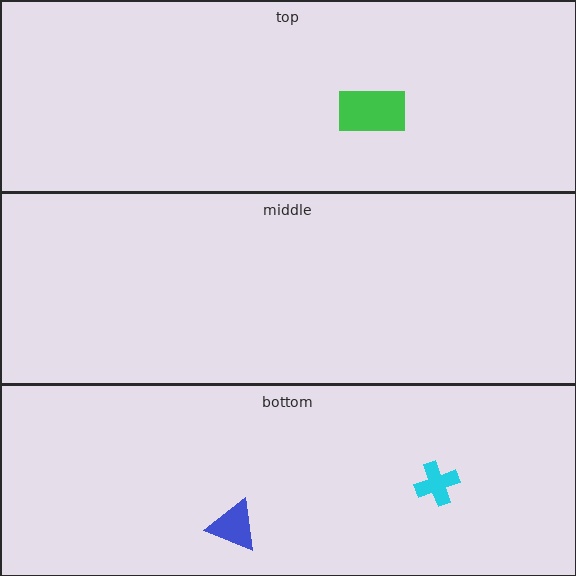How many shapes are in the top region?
1.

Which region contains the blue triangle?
The bottom region.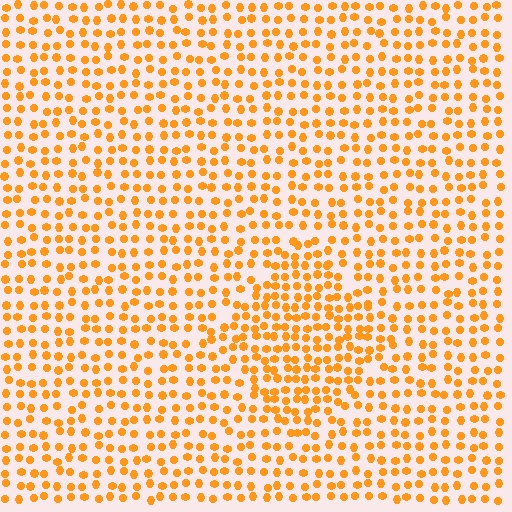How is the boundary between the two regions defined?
The boundary is defined by a change in element density (approximately 1.5x ratio). All elements are the same color, size, and shape.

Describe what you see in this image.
The image contains small orange elements arranged at two different densities. A diamond-shaped region is visible where the elements are more densely packed than the surrounding area.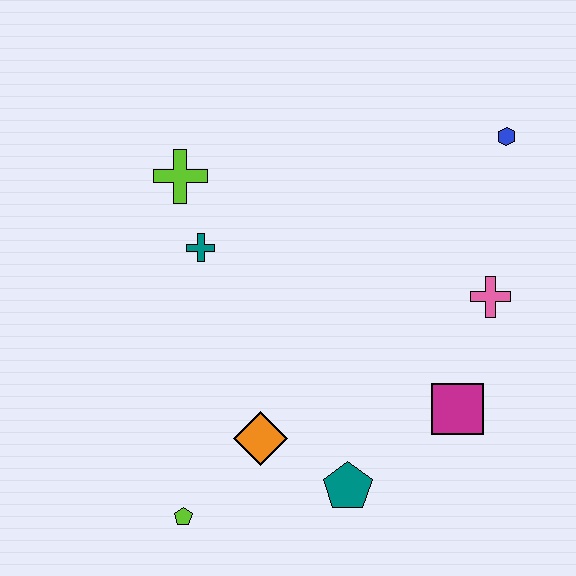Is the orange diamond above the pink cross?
No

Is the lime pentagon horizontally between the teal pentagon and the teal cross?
No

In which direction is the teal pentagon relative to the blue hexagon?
The teal pentagon is below the blue hexagon.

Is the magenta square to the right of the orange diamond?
Yes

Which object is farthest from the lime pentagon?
The blue hexagon is farthest from the lime pentagon.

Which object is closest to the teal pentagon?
The orange diamond is closest to the teal pentagon.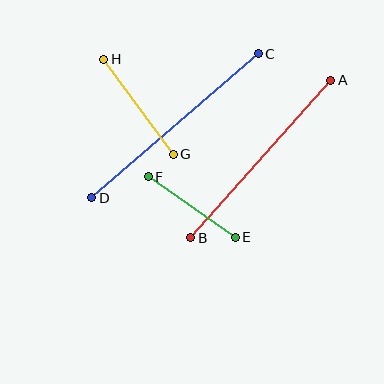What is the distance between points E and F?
The distance is approximately 106 pixels.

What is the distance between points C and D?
The distance is approximately 220 pixels.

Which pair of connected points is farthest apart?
Points C and D are farthest apart.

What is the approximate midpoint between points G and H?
The midpoint is at approximately (139, 107) pixels.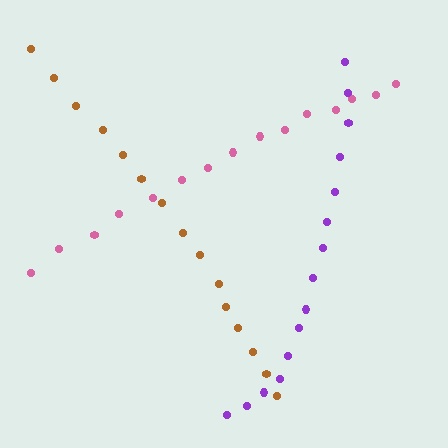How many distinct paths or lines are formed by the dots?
There are 3 distinct paths.